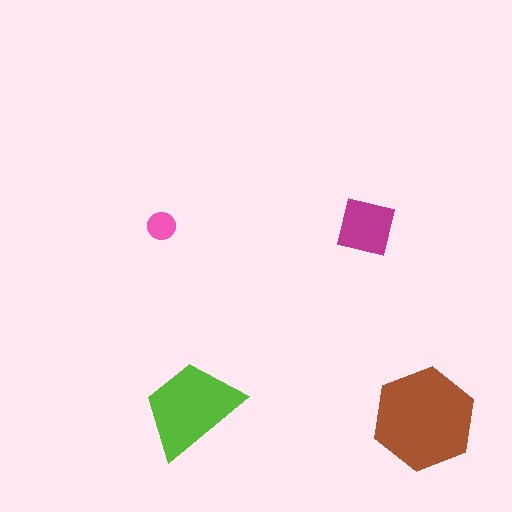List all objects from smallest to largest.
The pink circle, the magenta square, the lime trapezoid, the brown hexagon.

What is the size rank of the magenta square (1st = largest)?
3rd.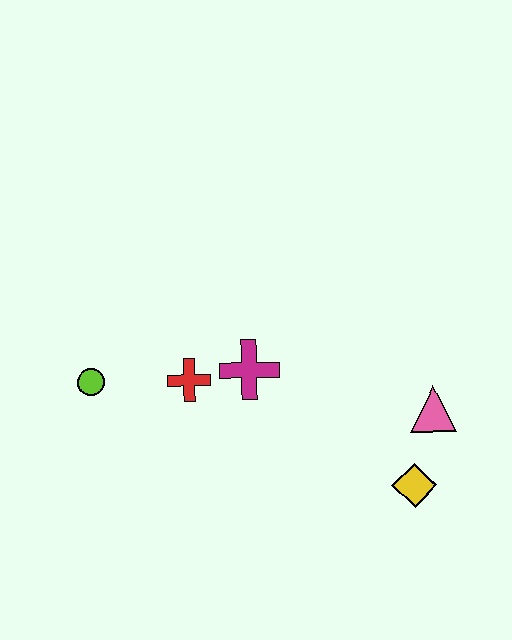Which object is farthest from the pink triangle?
The lime circle is farthest from the pink triangle.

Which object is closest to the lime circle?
The red cross is closest to the lime circle.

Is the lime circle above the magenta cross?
No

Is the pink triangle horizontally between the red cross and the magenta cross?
No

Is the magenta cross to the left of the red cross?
No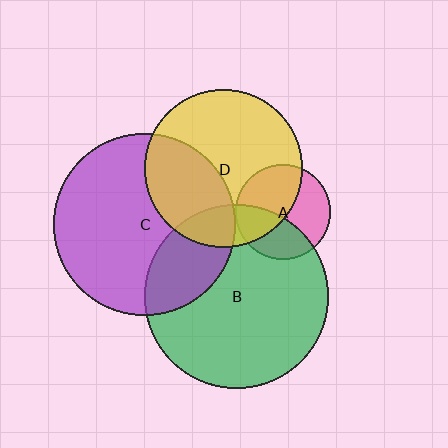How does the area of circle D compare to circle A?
Approximately 2.8 times.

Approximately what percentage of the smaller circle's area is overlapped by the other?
Approximately 50%.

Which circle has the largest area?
Circle B (green).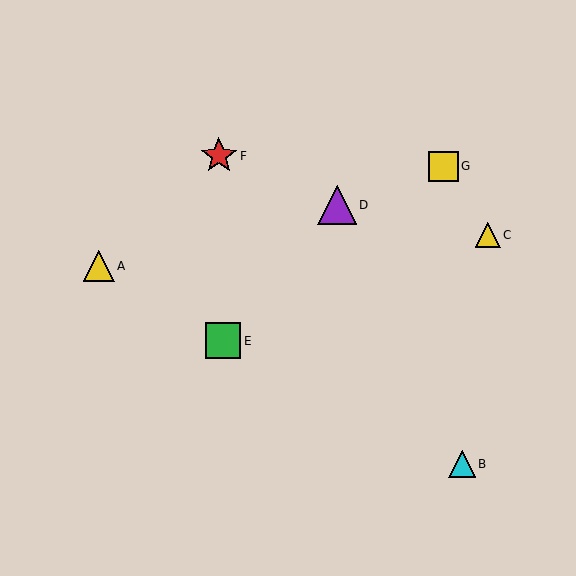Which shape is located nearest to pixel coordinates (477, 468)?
The cyan triangle (labeled B) at (462, 464) is nearest to that location.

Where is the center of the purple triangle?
The center of the purple triangle is at (337, 205).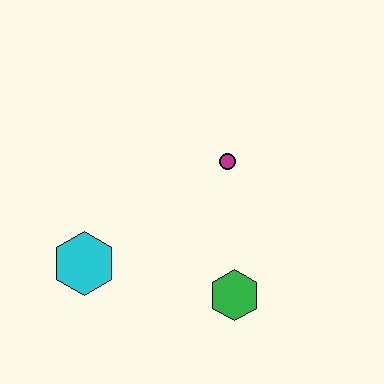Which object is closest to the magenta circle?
The green hexagon is closest to the magenta circle.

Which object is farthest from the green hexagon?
The cyan hexagon is farthest from the green hexagon.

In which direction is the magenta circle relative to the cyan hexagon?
The magenta circle is to the right of the cyan hexagon.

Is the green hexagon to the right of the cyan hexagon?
Yes